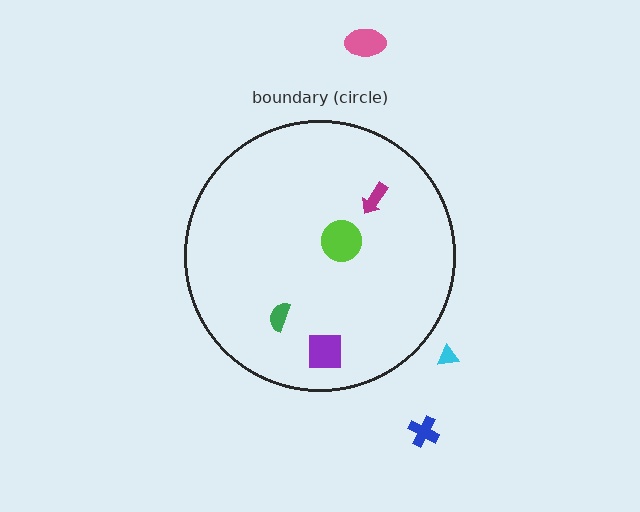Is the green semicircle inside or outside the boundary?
Inside.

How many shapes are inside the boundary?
4 inside, 3 outside.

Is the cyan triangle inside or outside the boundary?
Outside.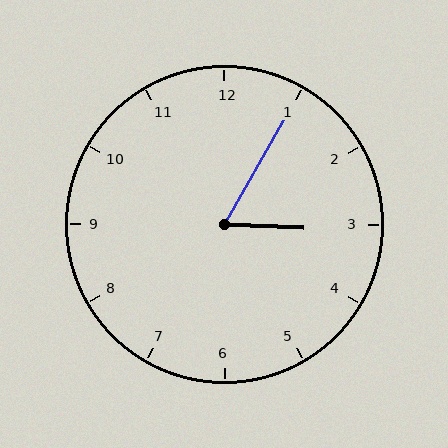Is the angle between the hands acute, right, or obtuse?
It is acute.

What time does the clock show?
3:05.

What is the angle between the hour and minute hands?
Approximately 62 degrees.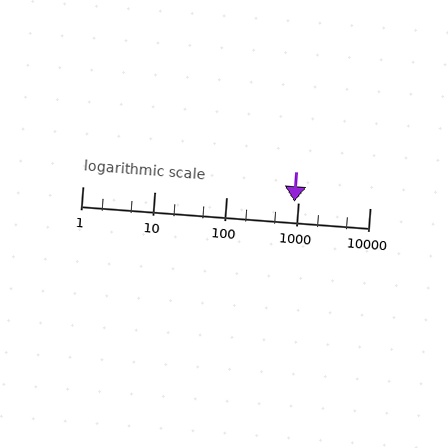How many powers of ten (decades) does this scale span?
The scale spans 4 decades, from 1 to 10000.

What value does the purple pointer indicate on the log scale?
The pointer indicates approximately 880.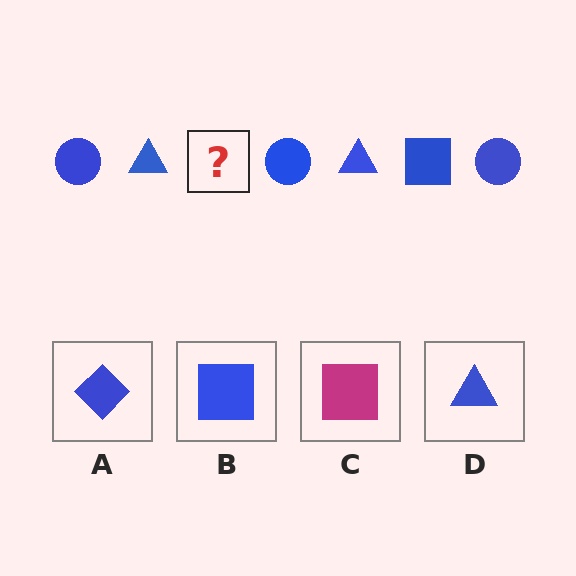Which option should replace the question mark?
Option B.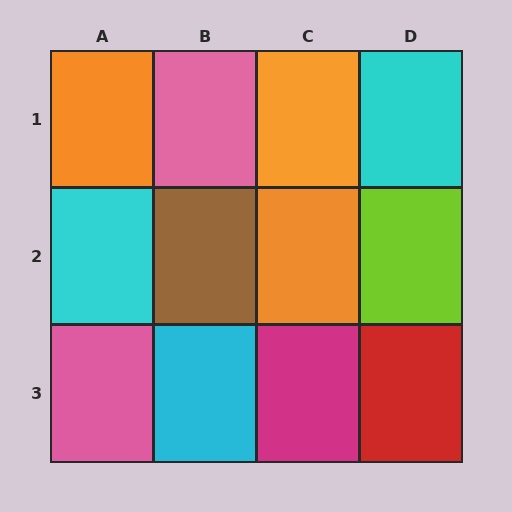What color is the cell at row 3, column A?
Pink.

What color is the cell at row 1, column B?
Pink.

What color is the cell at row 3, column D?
Red.